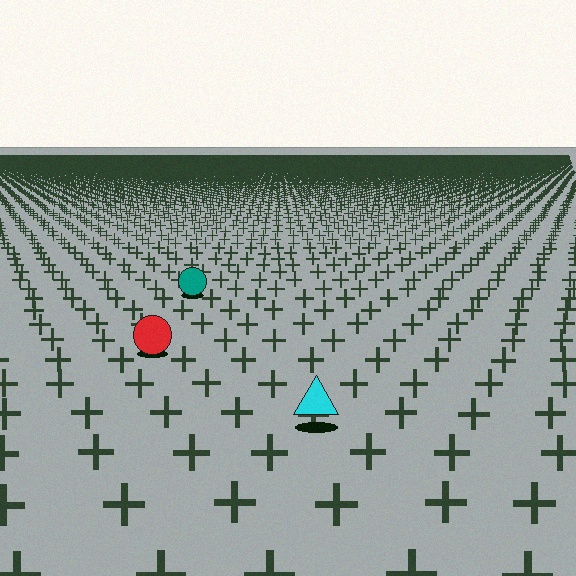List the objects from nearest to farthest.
From nearest to farthest: the cyan triangle, the red circle, the teal circle.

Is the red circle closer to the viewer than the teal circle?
Yes. The red circle is closer — you can tell from the texture gradient: the ground texture is coarser near it.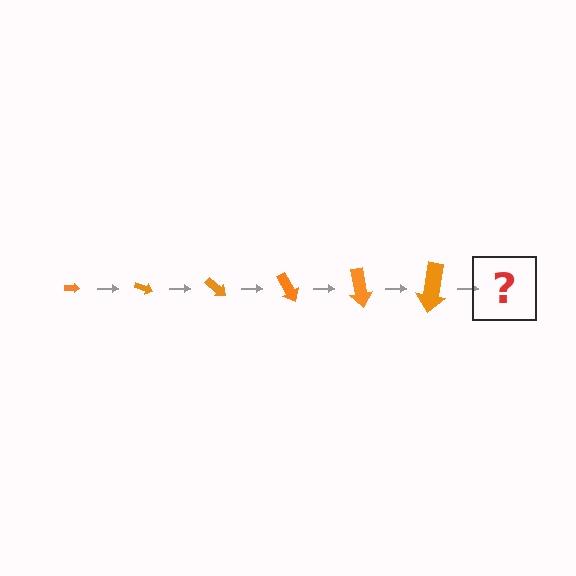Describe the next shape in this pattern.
It should be an arrow, larger than the previous one and rotated 120 degrees from the start.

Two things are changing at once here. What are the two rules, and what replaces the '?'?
The two rules are that the arrow grows larger each step and it rotates 20 degrees each step. The '?' should be an arrow, larger than the previous one and rotated 120 degrees from the start.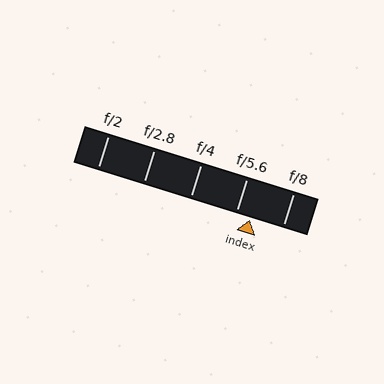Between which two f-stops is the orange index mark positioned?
The index mark is between f/5.6 and f/8.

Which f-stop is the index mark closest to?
The index mark is closest to f/5.6.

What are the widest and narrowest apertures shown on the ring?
The widest aperture shown is f/2 and the narrowest is f/8.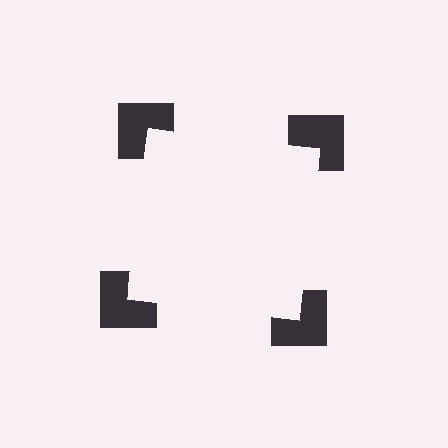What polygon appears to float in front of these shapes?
An illusory square — its edges are inferred from the aligned wedge cuts in the notched squares, not physically drawn.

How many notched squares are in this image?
There are 4 — one at each vertex of the illusory square.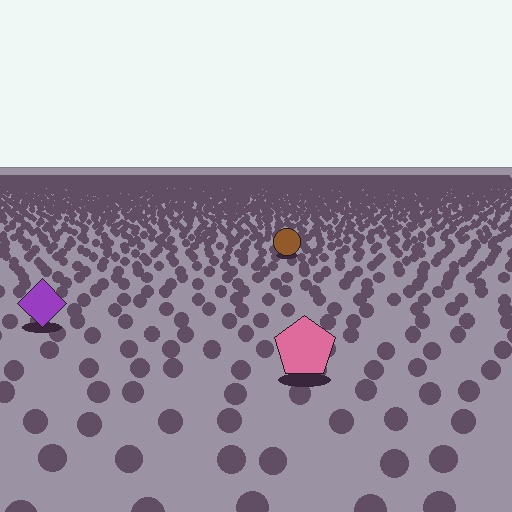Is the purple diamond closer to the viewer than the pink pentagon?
No. The pink pentagon is closer — you can tell from the texture gradient: the ground texture is coarser near it.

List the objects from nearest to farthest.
From nearest to farthest: the pink pentagon, the purple diamond, the brown circle.